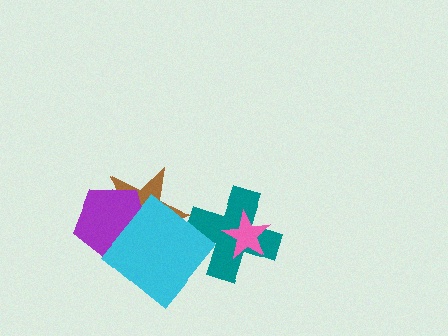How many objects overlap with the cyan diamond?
3 objects overlap with the cyan diamond.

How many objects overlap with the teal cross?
2 objects overlap with the teal cross.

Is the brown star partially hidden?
Yes, it is partially covered by another shape.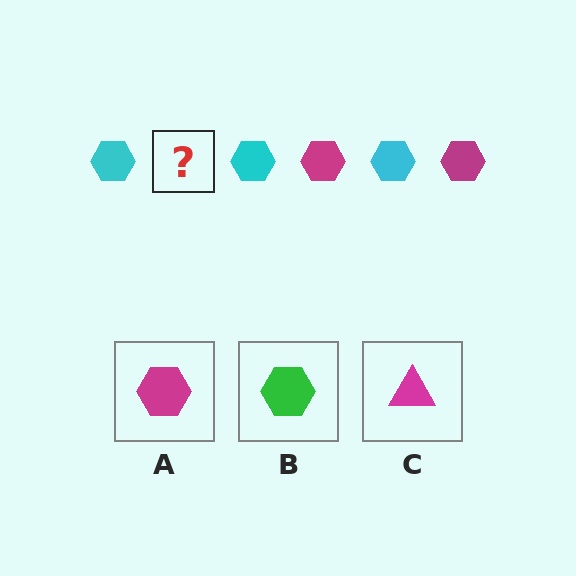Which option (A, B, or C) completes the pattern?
A.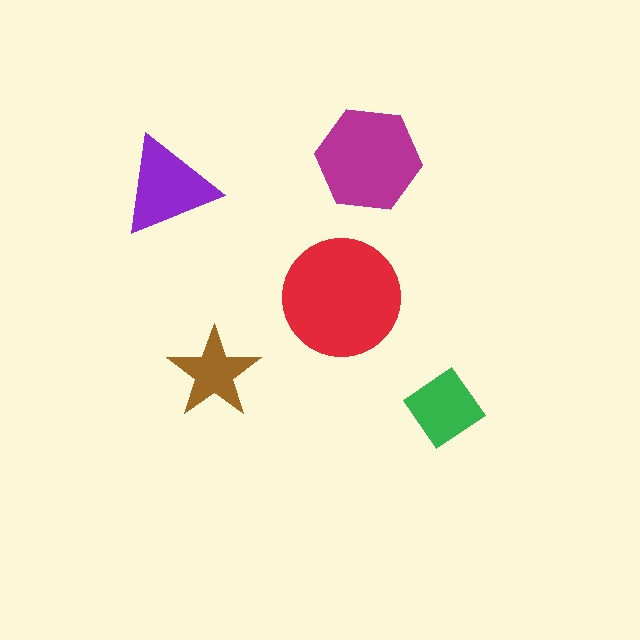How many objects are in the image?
There are 5 objects in the image.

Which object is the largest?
The red circle.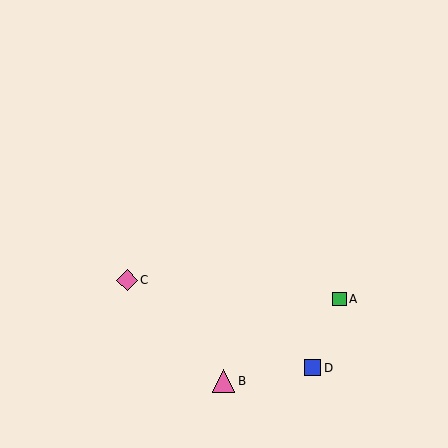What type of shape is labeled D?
Shape D is a blue square.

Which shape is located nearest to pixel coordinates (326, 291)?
The green square (labeled A) at (340, 299) is nearest to that location.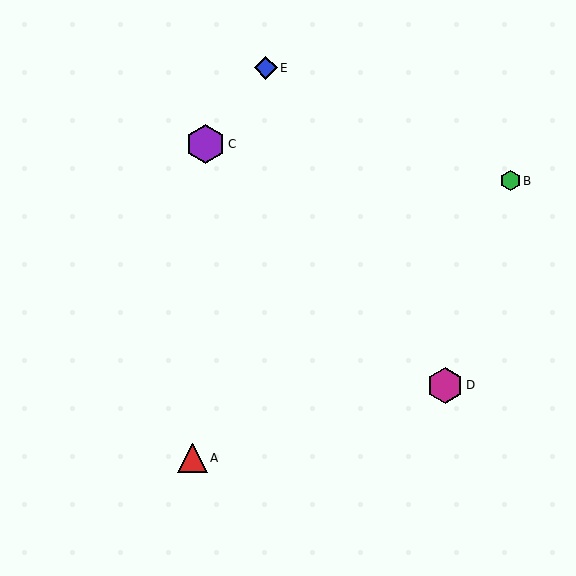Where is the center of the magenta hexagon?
The center of the magenta hexagon is at (445, 385).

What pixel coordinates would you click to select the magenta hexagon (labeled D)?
Click at (445, 385) to select the magenta hexagon D.